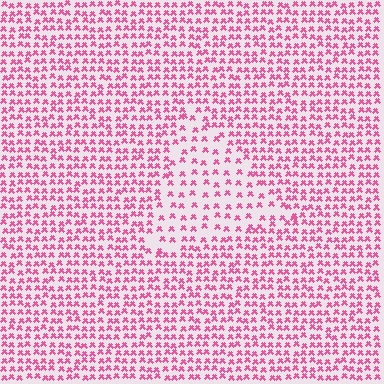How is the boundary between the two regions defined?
The boundary is defined by a change in element density (approximately 1.9x ratio). All elements are the same color, size, and shape.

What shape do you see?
I see a triangle.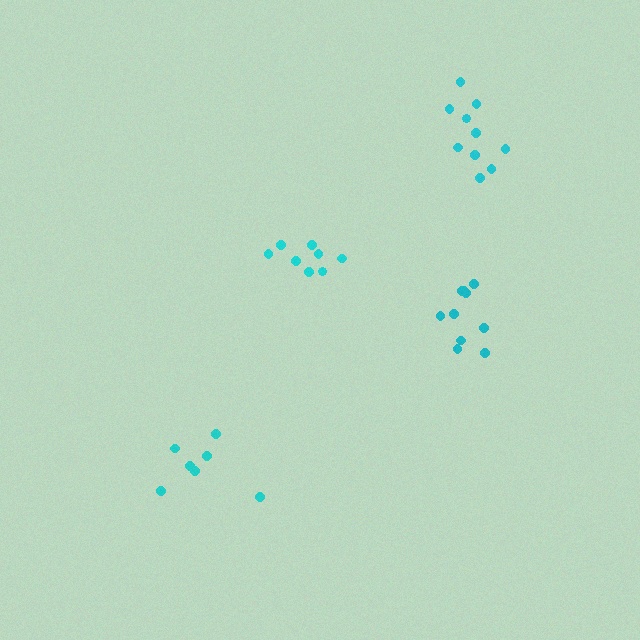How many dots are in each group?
Group 1: 7 dots, Group 2: 10 dots, Group 3: 8 dots, Group 4: 10 dots (35 total).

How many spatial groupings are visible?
There are 4 spatial groupings.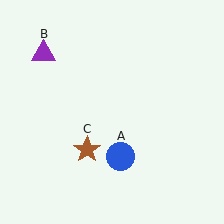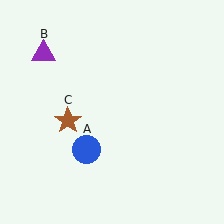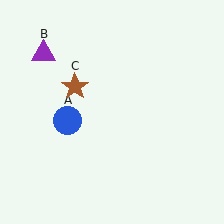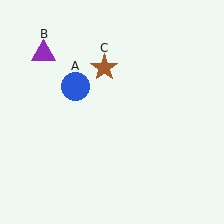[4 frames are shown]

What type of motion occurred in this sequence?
The blue circle (object A), brown star (object C) rotated clockwise around the center of the scene.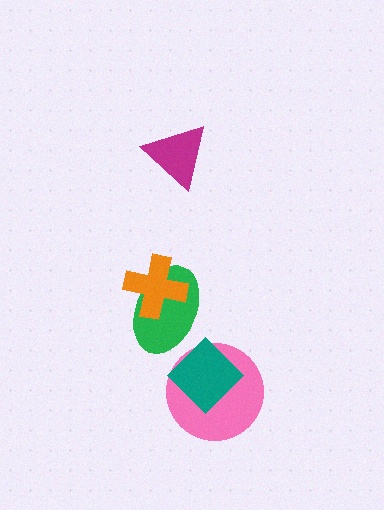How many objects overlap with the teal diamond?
1 object overlaps with the teal diamond.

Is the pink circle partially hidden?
Yes, it is partially covered by another shape.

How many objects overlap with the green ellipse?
1 object overlaps with the green ellipse.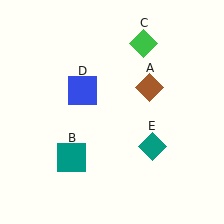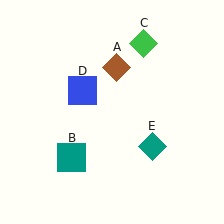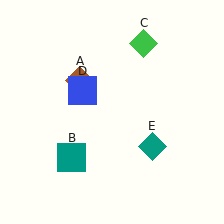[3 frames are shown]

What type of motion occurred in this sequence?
The brown diamond (object A) rotated counterclockwise around the center of the scene.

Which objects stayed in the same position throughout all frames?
Teal square (object B) and green diamond (object C) and blue square (object D) and teal diamond (object E) remained stationary.